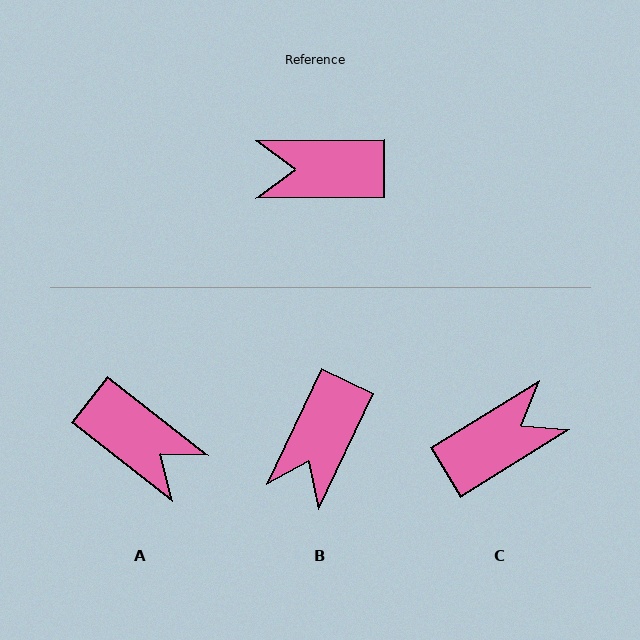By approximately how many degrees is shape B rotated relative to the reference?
Approximately 64 degrees counter-clockwise.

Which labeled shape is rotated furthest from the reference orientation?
C, about 149 degrees away.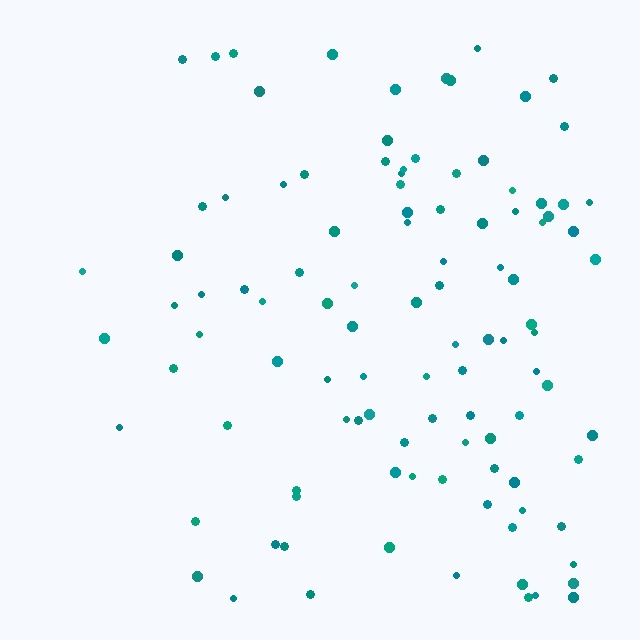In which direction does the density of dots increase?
From left to right, with the right side densest.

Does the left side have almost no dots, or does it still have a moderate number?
Still a moderate number, just noticeably fewer than the right.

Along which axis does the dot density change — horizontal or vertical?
Horizontal.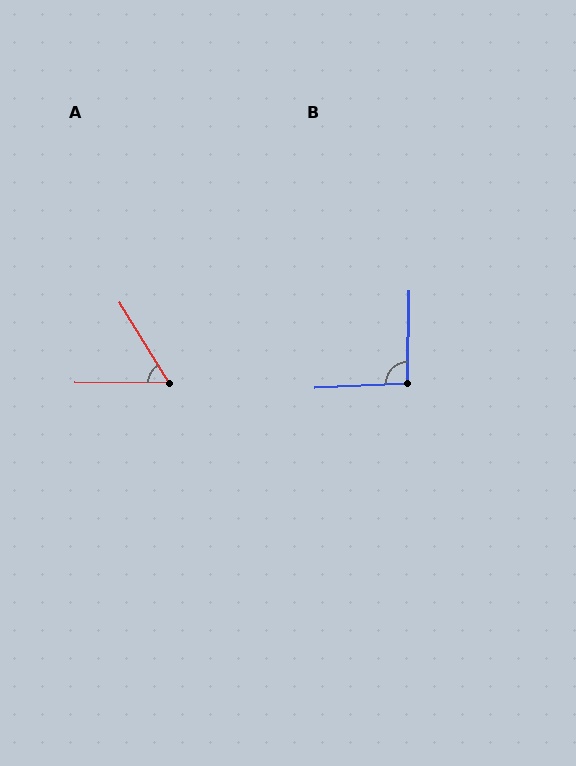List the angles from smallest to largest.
A (58°), B (94°).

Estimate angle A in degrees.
Approximately 58 degrees.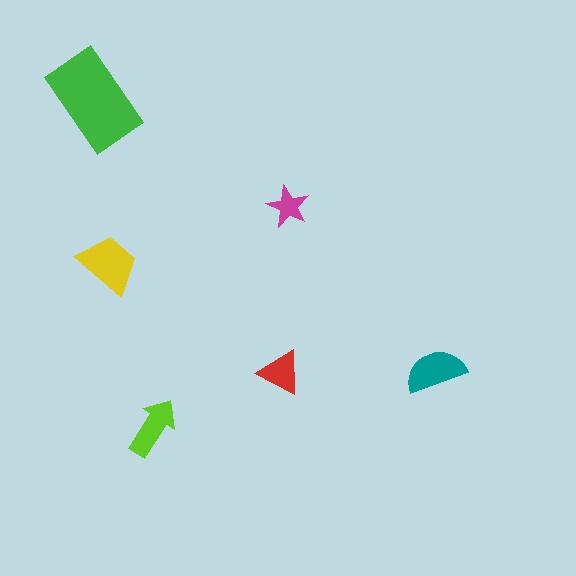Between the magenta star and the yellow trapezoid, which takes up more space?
The yellow trapezoid.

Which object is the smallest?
The magenta star.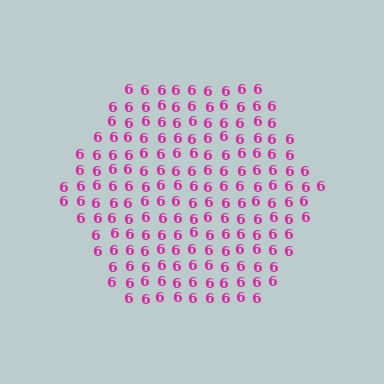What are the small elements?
The small elements are digit 6's.